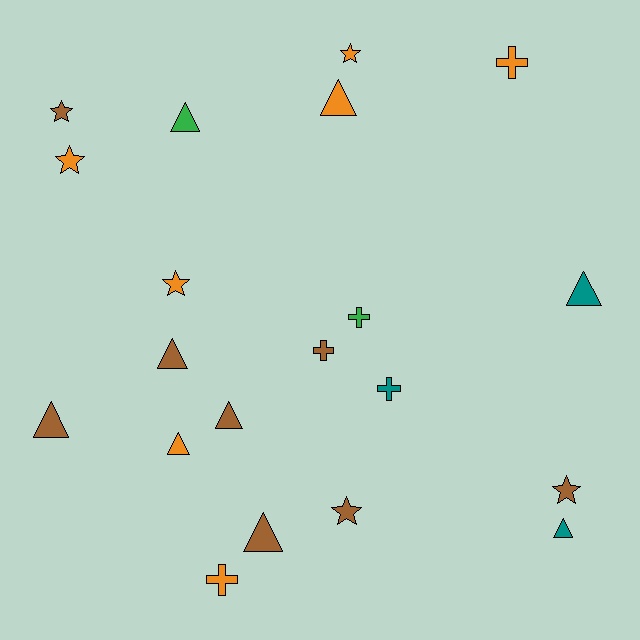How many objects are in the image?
There are 20 objects.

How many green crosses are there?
There is 1 green cross.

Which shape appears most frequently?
Triangle, with 9 objects.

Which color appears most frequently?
Brown, with 8 objects.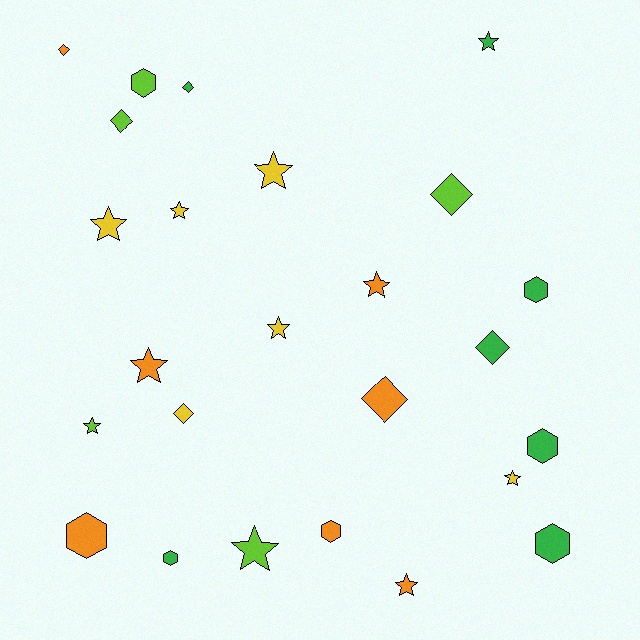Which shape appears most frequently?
Star, with 11 objects.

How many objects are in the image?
There are 25 objects.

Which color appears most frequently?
Green, with 7 objects.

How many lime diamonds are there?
There are 2 lime diamonds.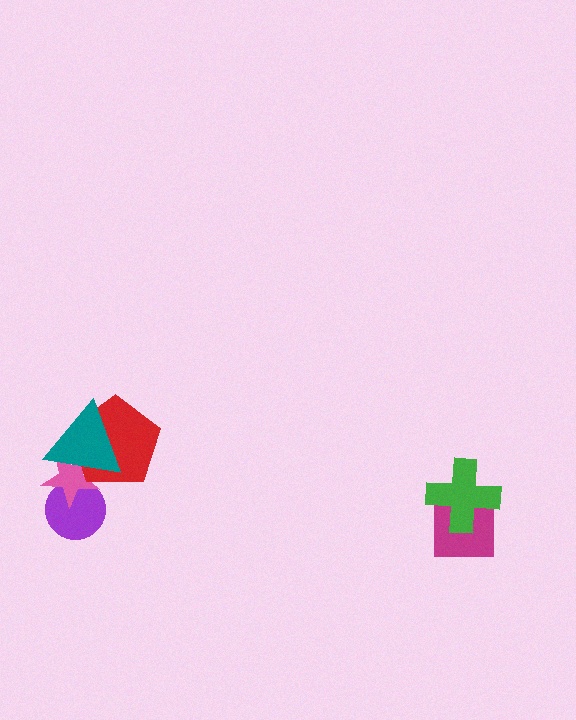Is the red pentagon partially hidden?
Yes, it is partially covered by another shape.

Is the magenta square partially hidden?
Yes, it is partially covered by another shape.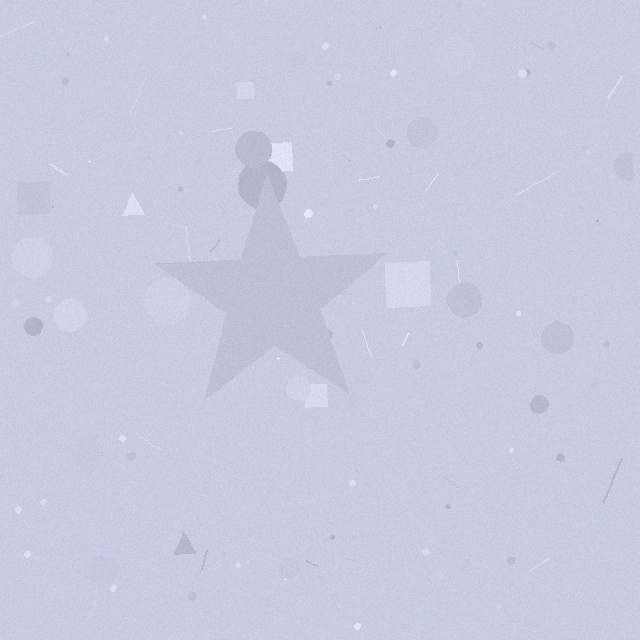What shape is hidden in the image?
A star is hidden in the image.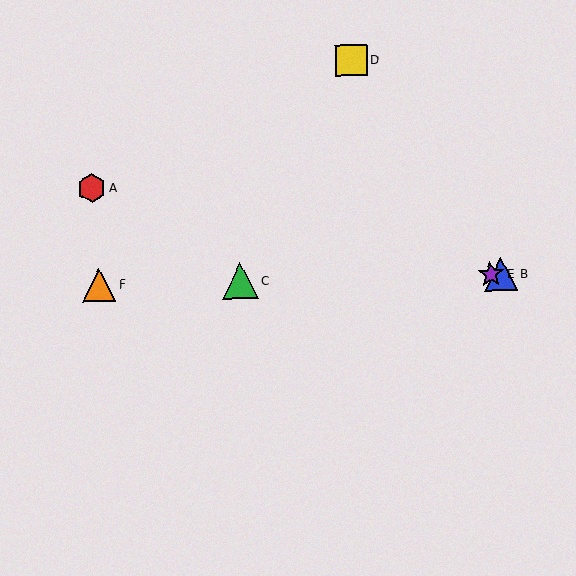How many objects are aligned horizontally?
4 objects (B, C, E, F) are aligned horizontally.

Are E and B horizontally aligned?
Yes, both are at y≈274.